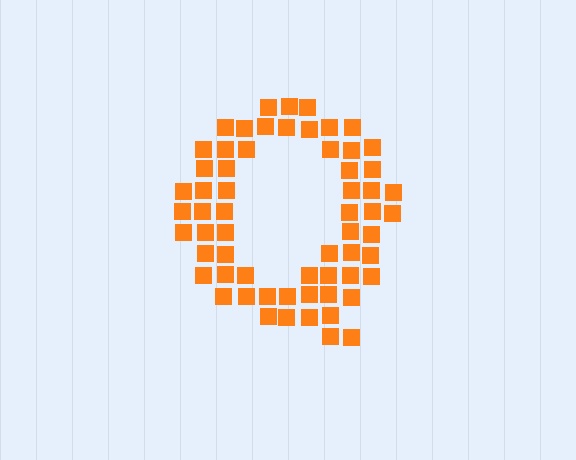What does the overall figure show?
The overall figure shows the letter Q.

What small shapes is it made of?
It is made of small squares.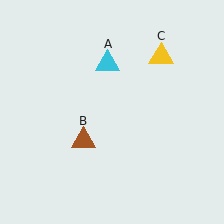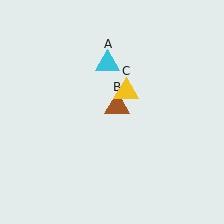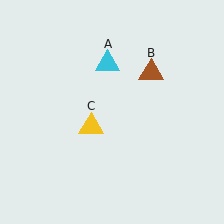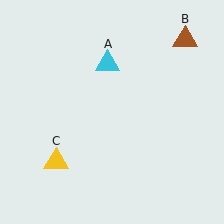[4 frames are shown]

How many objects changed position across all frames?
2 objects changed position: brown triangle (object B), yellow triangle (object C).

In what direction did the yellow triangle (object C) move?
The yellow triangle (object C) moved down and to the left.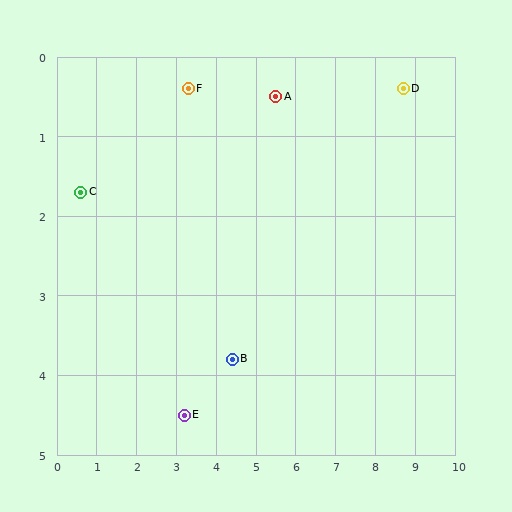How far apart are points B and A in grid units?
Points B and A are about 3.5 grid units apart.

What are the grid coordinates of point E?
Point E is at approximately (3.2, 4.5).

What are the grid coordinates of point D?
Point D is at approximately (8.7, 0.4).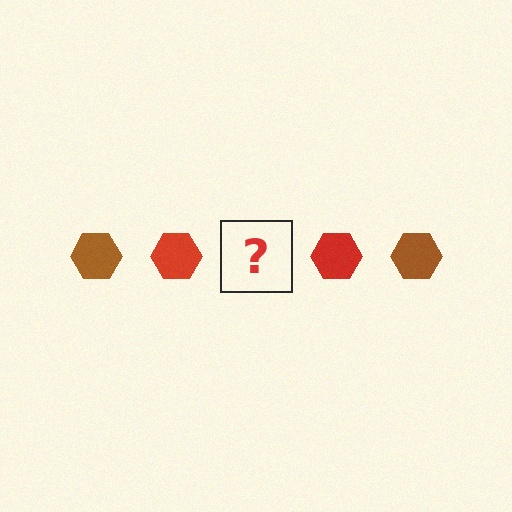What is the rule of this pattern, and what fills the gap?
The rule is that the pattern cycles through brown, red hexagons. The gap should be filled with a brown hexagon.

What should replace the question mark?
The question mark should be replaced with a brown hexagon.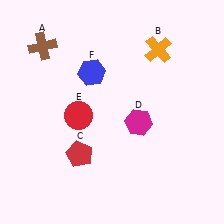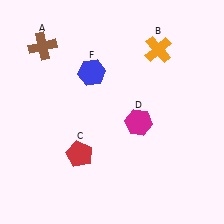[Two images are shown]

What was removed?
The red circle (E) was removed in Image 2.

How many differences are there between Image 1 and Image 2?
There is 1 difference between the two images.